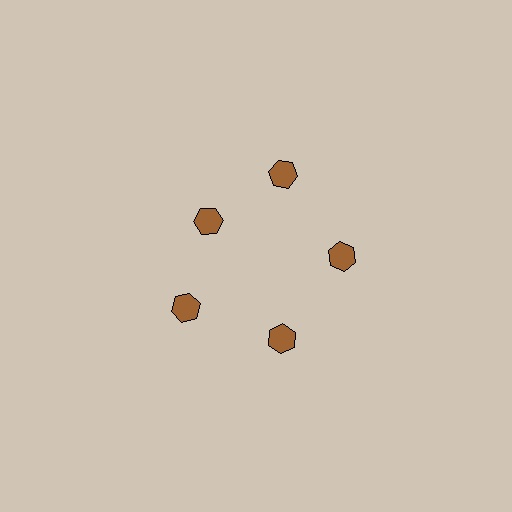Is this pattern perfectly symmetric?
No. The 5 brown hexagons are arranged in a ring, but one element near the 10 o'clock position is pulled inward toward the center, breaking the 5-fold rotational symmetry.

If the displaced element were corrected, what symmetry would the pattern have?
It would have 5-fold rotational symmetry — the pattern would map onto itself every 72 degrees.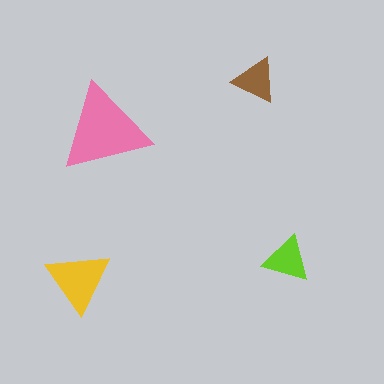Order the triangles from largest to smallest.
the pink one, the yellow one, the lime one, the brown one.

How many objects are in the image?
There are 4 objects in the image.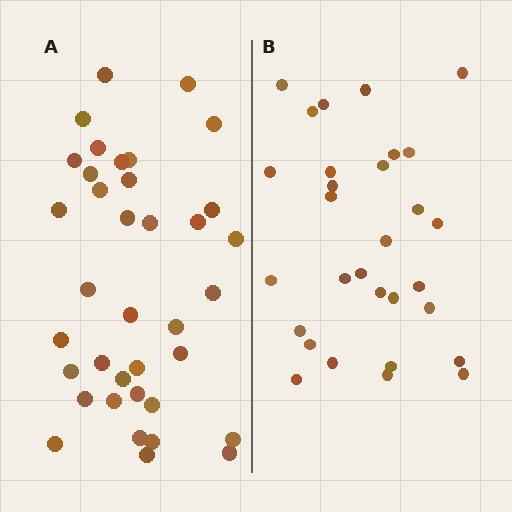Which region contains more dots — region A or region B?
Region A (the left region) has more dots.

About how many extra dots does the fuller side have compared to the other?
Region A has roughly 8 or so more dots than region B.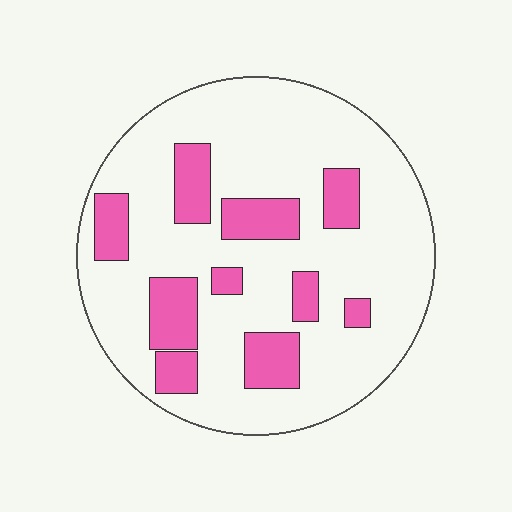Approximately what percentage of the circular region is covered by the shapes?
Approximately 20%.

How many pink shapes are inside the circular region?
10.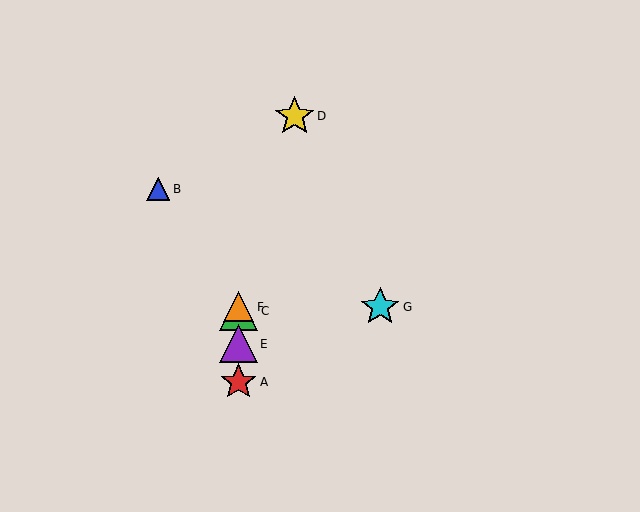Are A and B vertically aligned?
No, A is at x≈238 and B is at x≈158.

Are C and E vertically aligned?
Yes, both are at x≈238.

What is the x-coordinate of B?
Object B is at x≈158.